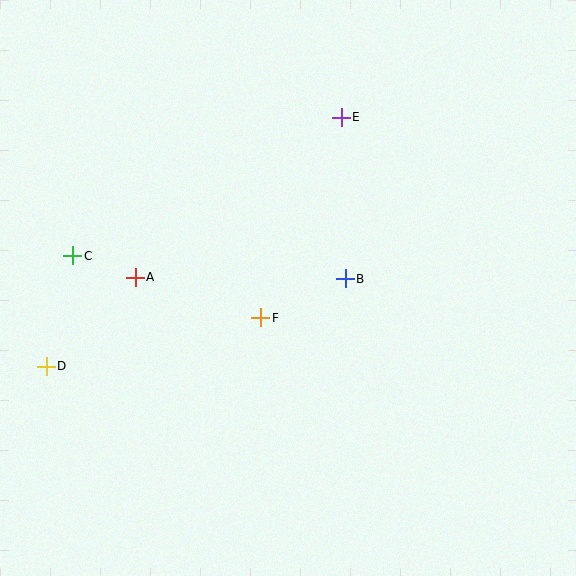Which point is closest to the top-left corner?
Point C is closest to the top-left corner.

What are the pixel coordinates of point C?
Point C is at (73, 256).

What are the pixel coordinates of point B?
Point B is at (345, 279).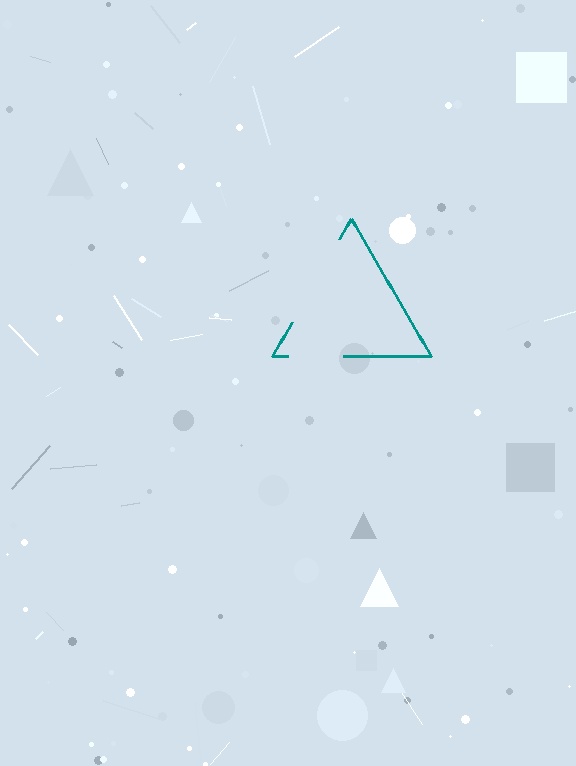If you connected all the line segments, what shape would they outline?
They would outline a triangle.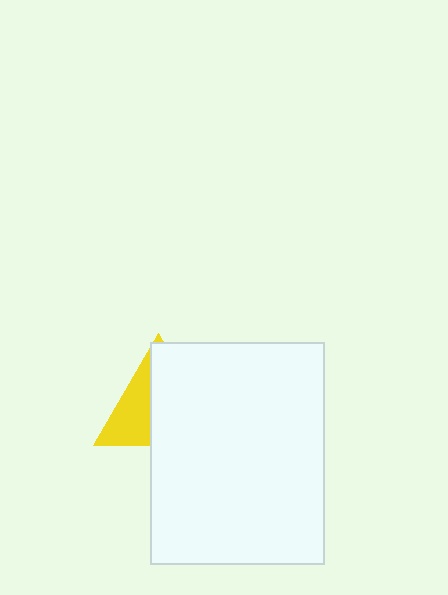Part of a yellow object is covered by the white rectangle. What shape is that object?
It is a triangle.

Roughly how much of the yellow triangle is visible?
A small part of it is visible (roughly 38%).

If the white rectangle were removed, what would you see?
You would see the complete yellow triangle.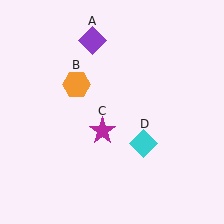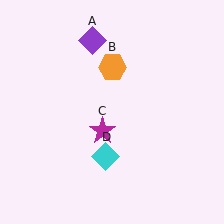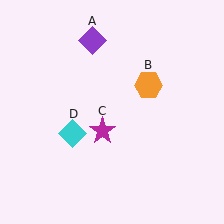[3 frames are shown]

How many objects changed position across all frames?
2 objects changed position: orange hexagon (object B), cyan diamond (object D).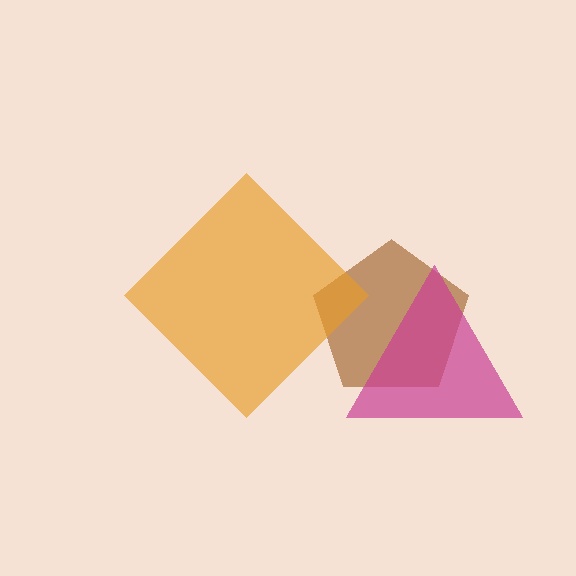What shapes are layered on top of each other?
The layered shapes are: a brown pentagon, a magenta triangle, an orange diamond.